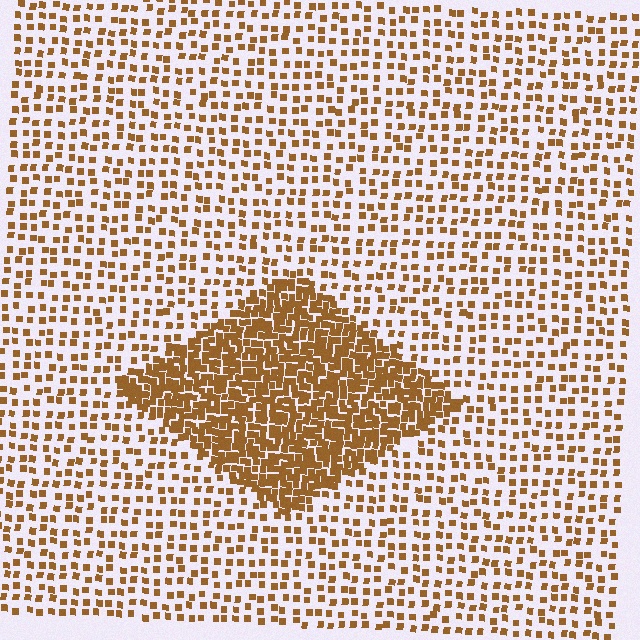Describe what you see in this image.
The image contains small brown elements arranged at two different densities. A diamond-shaped region is visible where the elements are more densely packed than the surrounding area.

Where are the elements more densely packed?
The elements are more densely packed inside the diamond boundary.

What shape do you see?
I see a diamond.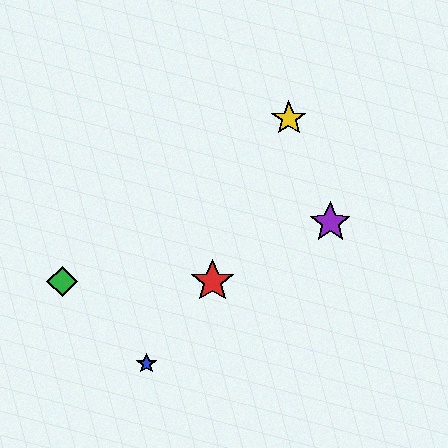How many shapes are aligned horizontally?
2 shapes (the red star, the green diamond) are aligned horizontally.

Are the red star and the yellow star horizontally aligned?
No, the red star is at y≈281 and the yellow star is at y≈119.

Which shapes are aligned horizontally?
The red star, the green diamond are aligned horizontally.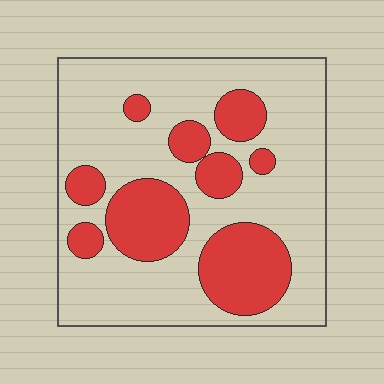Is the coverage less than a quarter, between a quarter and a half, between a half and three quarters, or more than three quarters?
Between a quarter and a half.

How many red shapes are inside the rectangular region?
9.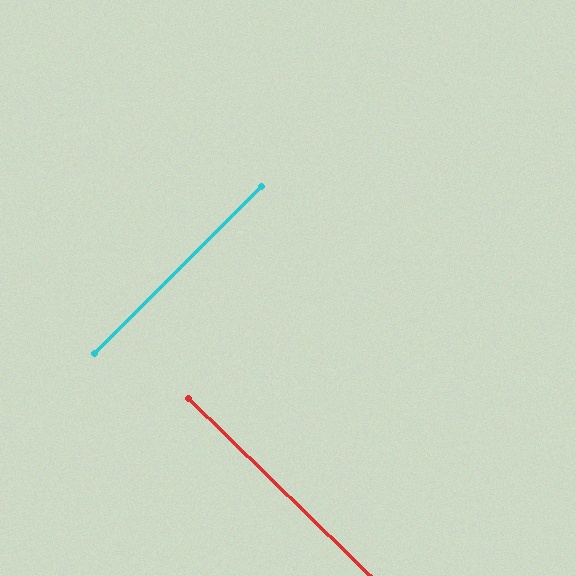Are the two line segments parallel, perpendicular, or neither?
Perpendicular — they meet at approximately 89°.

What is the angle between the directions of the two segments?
Approximately 89 degrees.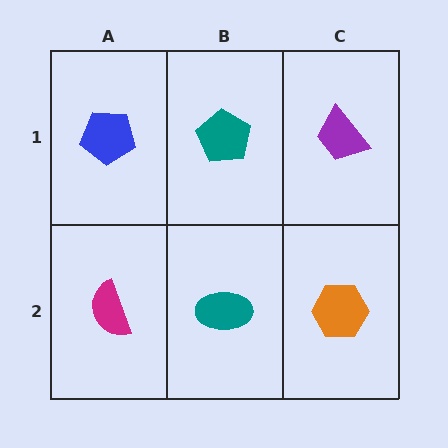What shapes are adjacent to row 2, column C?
A purple trapezoid (row 1, column C), a teal ellipse (row 2, column B).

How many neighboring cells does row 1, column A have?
2.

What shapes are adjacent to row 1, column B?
A teal ellipse (row 2, column B), a blue pentagon (row 1, column A), a purple trapezoid (row 1, column C).